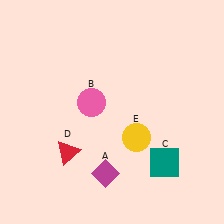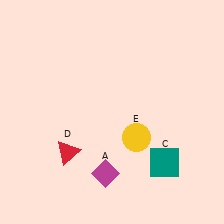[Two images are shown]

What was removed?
The pink circle (B) was removed in Image 2.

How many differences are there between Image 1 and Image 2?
There is 1 difference between the two images.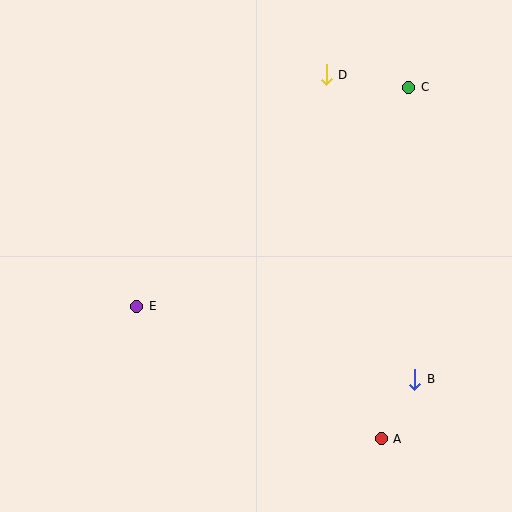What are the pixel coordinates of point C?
Point C is at (409, 87).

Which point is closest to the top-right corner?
Point C is closest to the top-right corner.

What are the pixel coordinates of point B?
Point B is at (415, 379).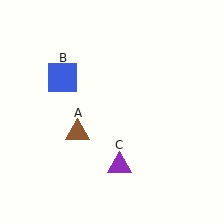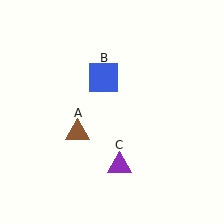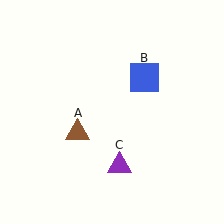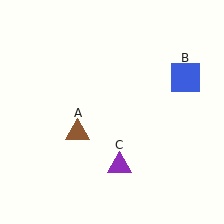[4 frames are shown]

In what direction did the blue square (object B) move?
The blue square (object B) moved right.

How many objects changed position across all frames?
1 object changed position: blue square (object B).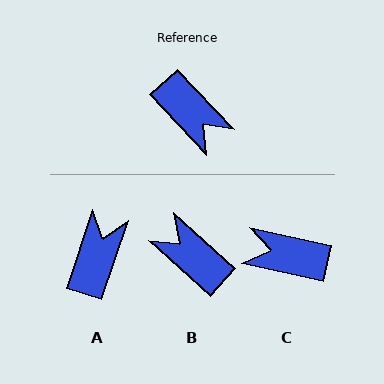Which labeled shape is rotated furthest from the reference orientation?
B, about 175 degrees away.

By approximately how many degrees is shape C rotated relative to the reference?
Approximately 146 degrees clockwise.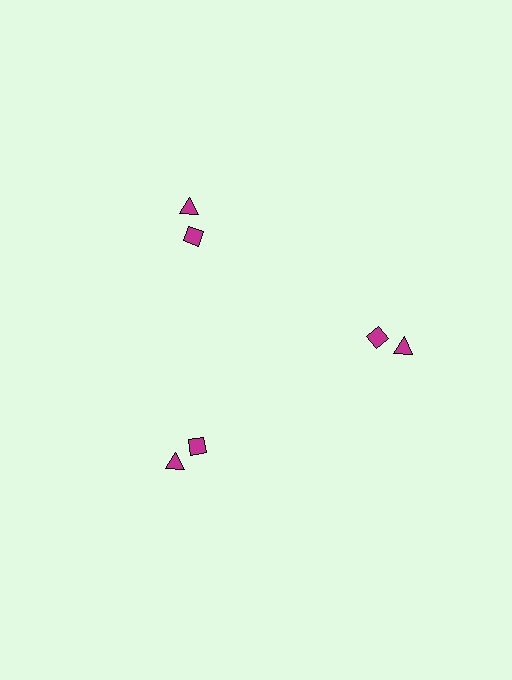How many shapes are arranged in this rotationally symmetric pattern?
There are 6 shapes, arranged in 3 groups of 2.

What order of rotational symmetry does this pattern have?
This pattern has 3-fold rotational symmetry.